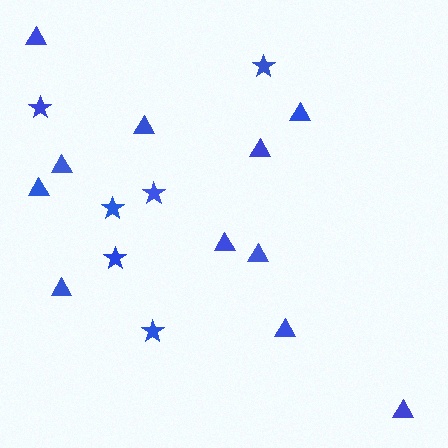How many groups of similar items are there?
There are 2 groups: one group of triangles (11) and one group of stars (6).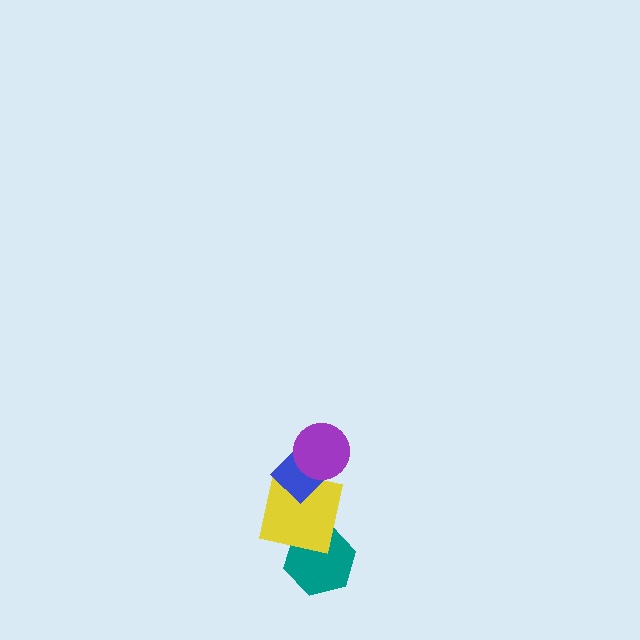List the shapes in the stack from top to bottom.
From top to bottom: the purple circle, the blue diamond, the yellow square, the teal hexagon.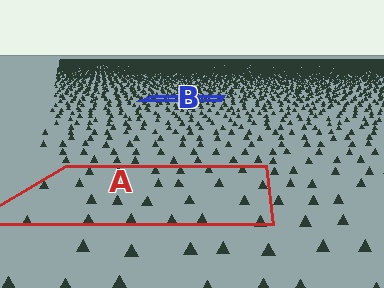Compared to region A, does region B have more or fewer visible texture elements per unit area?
Region B has more texture elements per unit area — they are packed more densely because it is farther away.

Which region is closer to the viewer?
Region A is closer. The texture elements there are larger and more spread out.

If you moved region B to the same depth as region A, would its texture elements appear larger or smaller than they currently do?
They would appear larger. At a closer depth, the same texture elements are projected at a bigger on-screen size.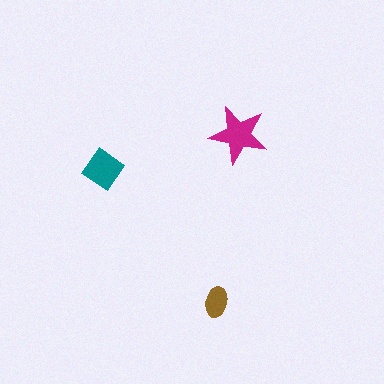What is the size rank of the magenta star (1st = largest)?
1st.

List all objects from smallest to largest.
The brown ellipse, the teal diamond, the magenta star.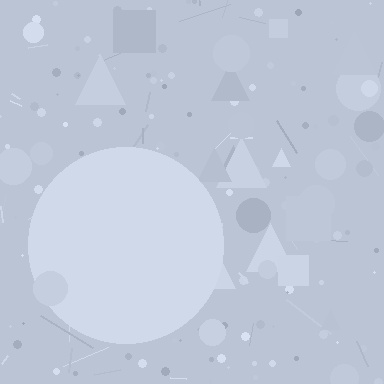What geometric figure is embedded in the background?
A circle is embedded in the background.